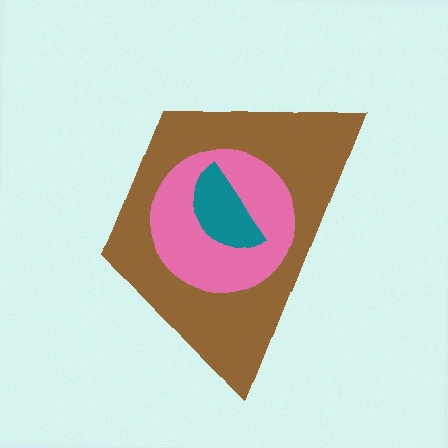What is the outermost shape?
The brown trapezoid.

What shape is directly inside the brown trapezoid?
The pink circle.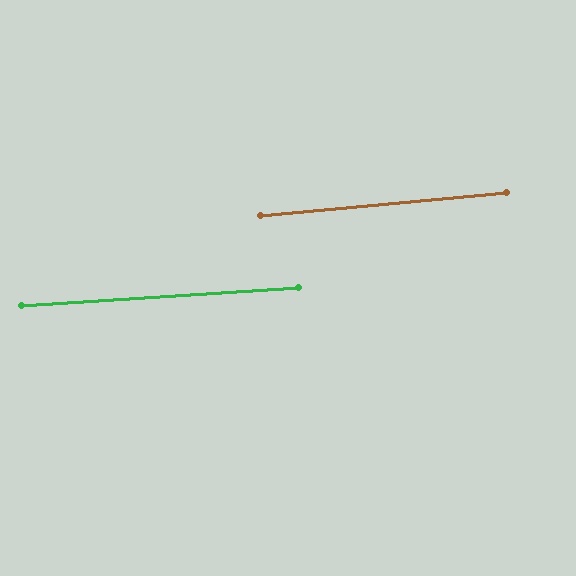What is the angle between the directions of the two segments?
Approximately 2 degrees.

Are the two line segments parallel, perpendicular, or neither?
Parallel — their directions differ by only 1.6°.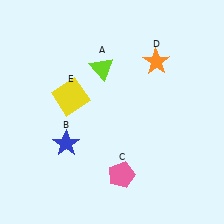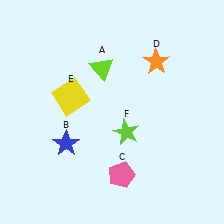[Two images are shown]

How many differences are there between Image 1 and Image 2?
There is 1 difference between the two images.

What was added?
A lime star (F) was added in Image 2.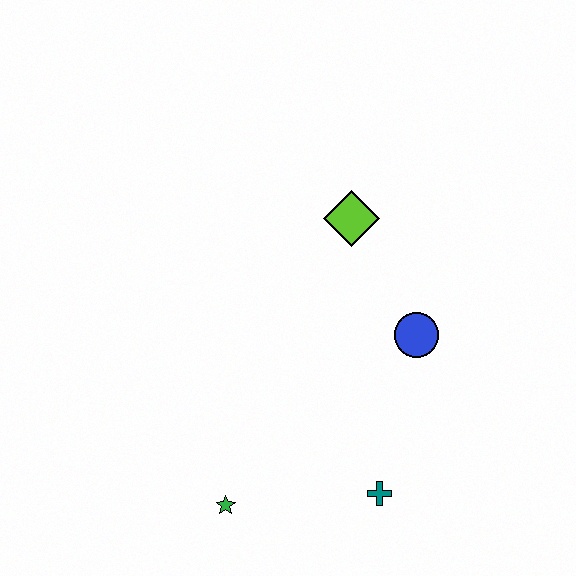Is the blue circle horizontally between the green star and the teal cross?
No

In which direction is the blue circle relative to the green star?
The blue circle is to the right of the green star.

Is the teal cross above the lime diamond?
No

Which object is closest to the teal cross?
The green star is closest to the teal cross.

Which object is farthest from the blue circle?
The green star is farthest from the blue circle.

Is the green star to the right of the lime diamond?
No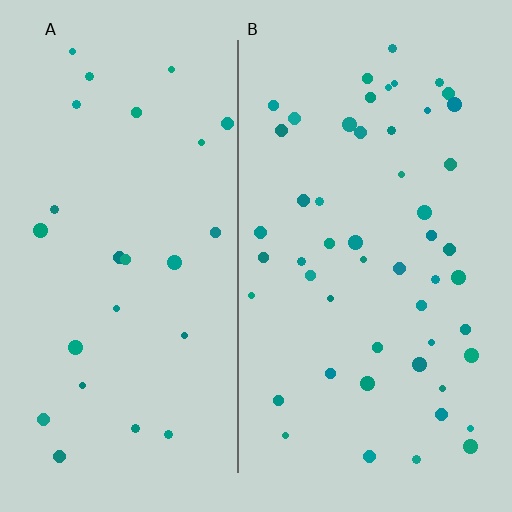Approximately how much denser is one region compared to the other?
Approximately 2.0× — region B over region A.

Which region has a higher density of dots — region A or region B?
B (the right).